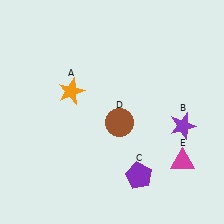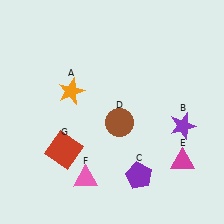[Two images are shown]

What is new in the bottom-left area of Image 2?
A red square (G) was added in the bottom-left area of Image 2.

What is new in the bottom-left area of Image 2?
A pink triangle (F) was added in the bottom-left area of Image 2.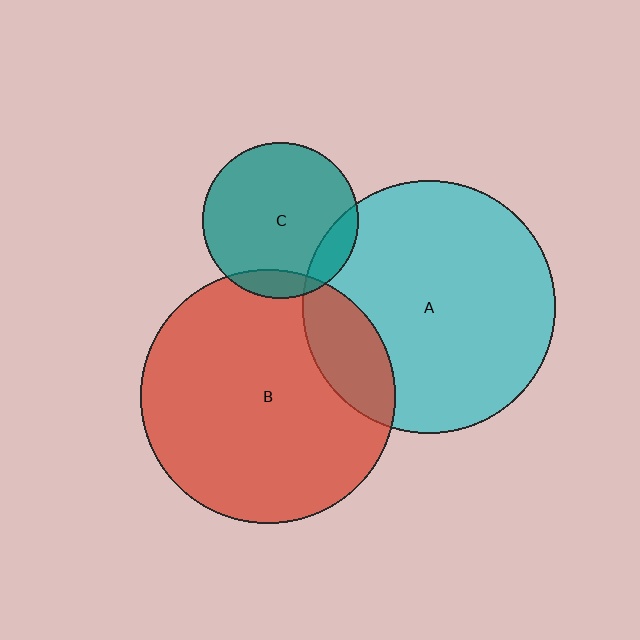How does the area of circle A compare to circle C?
Approximately 2.7 times.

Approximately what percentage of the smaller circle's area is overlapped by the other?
Approximately 15%.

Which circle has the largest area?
Circle B (red).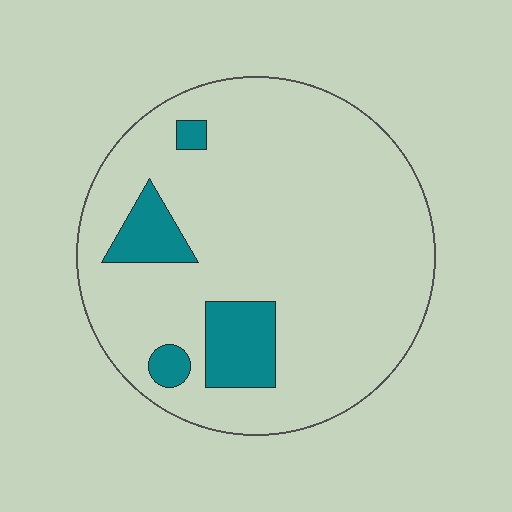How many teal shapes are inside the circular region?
4.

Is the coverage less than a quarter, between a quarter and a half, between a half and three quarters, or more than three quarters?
Less than a quarter.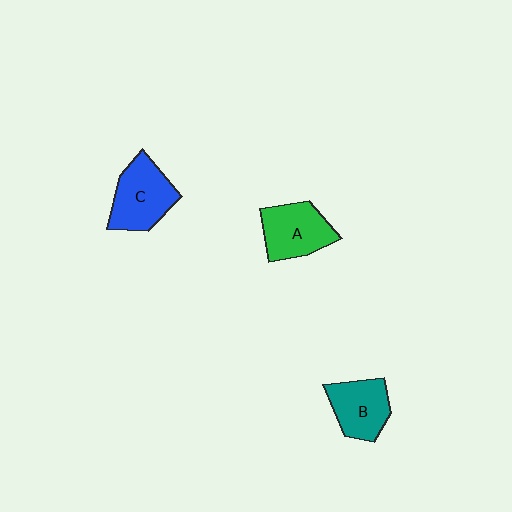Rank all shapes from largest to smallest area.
From largest to smallest: C (blue), A (green), B (teal).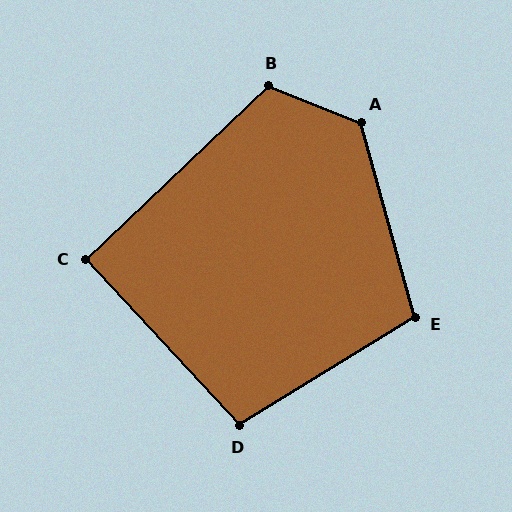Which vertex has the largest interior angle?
A, at approximately 127 degrees.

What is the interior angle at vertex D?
Approximately 101 degrees (obtuse).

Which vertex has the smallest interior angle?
C, at approximately 91 degrees.